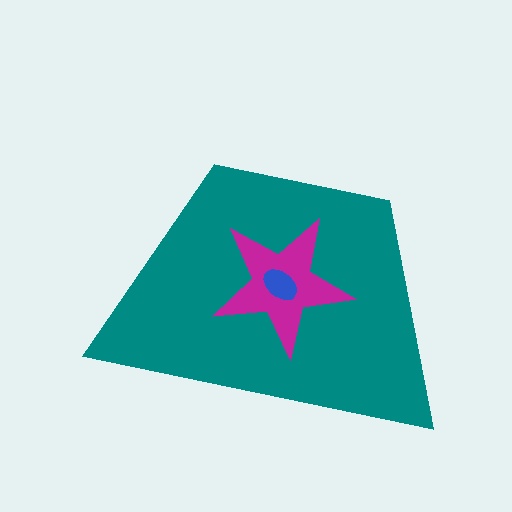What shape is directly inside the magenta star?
The blue ellipse.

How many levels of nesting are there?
3.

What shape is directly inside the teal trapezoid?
The magenta star.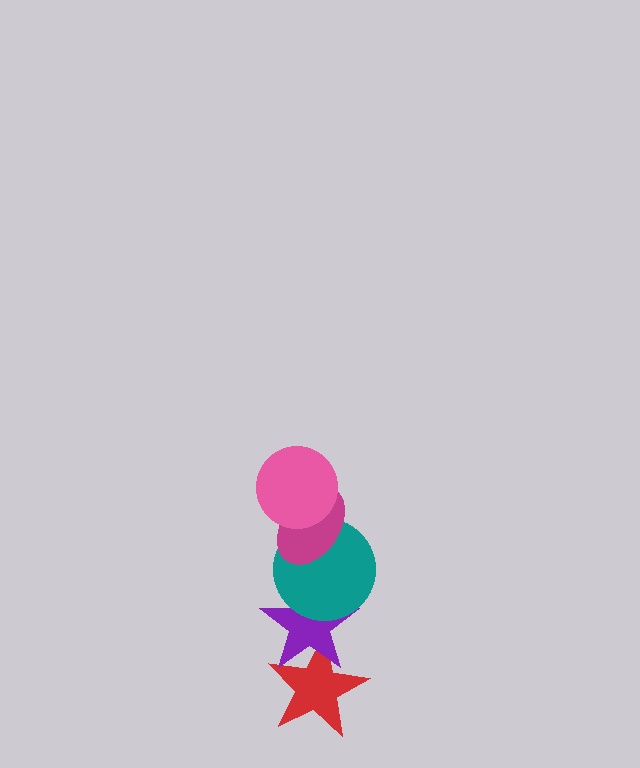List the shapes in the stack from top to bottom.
From top to bottom: the pink circle, the magenta ellipse, the teal circle, the purple star, the red star.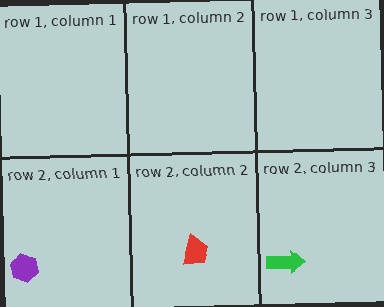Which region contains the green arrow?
The row 2, column 3 region.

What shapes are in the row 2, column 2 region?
The red trapezoid.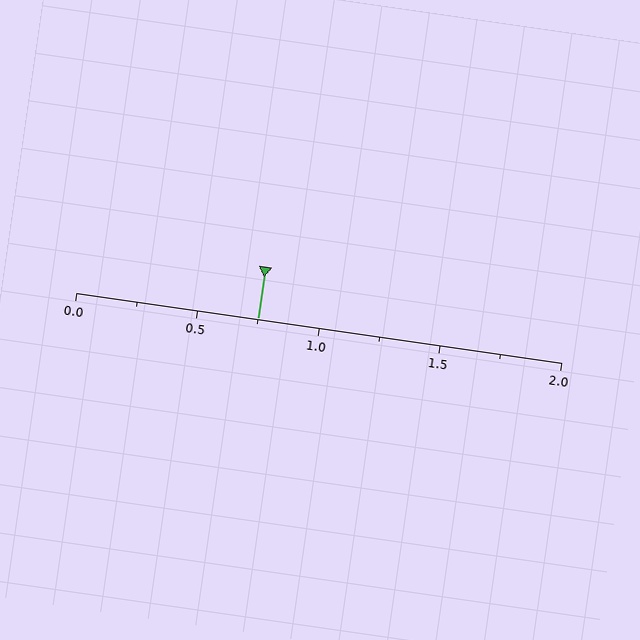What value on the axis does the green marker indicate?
The marker indicates approximately 0.75.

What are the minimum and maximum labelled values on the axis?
The axis runs from 0.0 to 2.0.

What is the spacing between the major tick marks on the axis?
The major ticks are spaced 0.5 apart.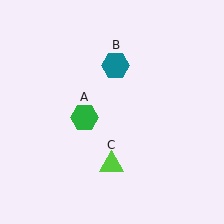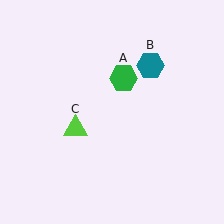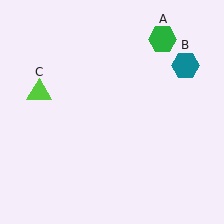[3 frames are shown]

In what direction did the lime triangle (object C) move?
The lime triangle (object C) moved up and to the left.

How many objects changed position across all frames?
3 objects changed position: green hexagon (object A), teal hexagon (object B), lime triangle (object C).